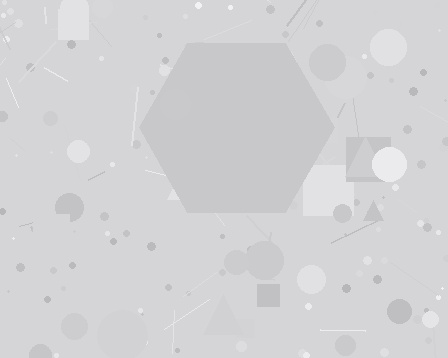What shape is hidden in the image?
A hexagon is hidden in the image.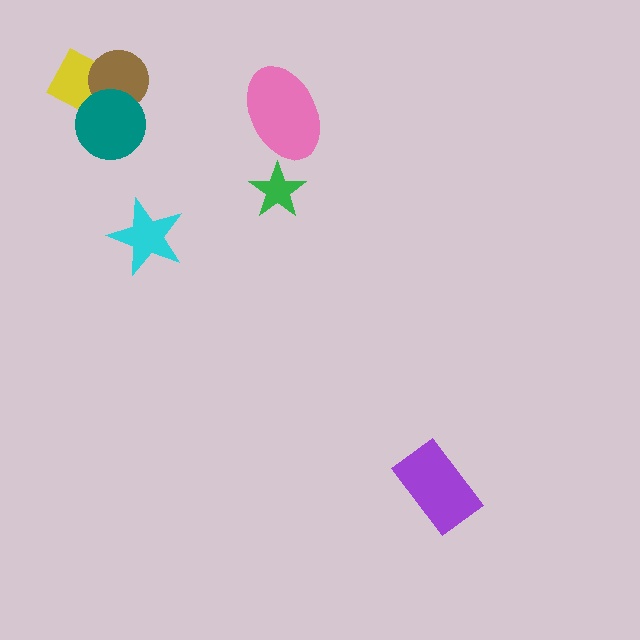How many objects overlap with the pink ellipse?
0 objects overlap with the pink ellipse.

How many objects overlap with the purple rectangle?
0 objects overlap with the purple rectangle.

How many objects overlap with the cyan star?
0 objects overlap with the cyan star.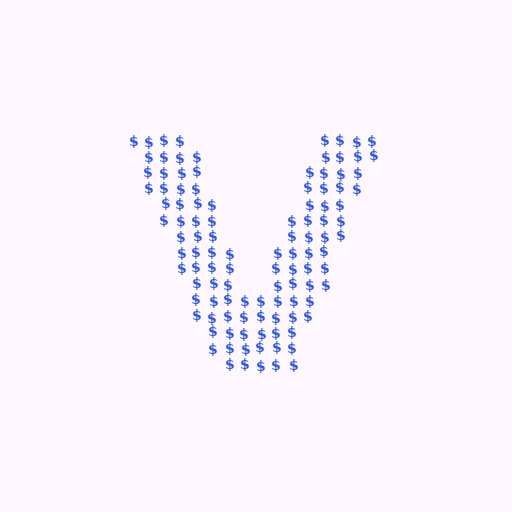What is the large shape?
The large shape is the letter V.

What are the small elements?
The small elements are dollar signs.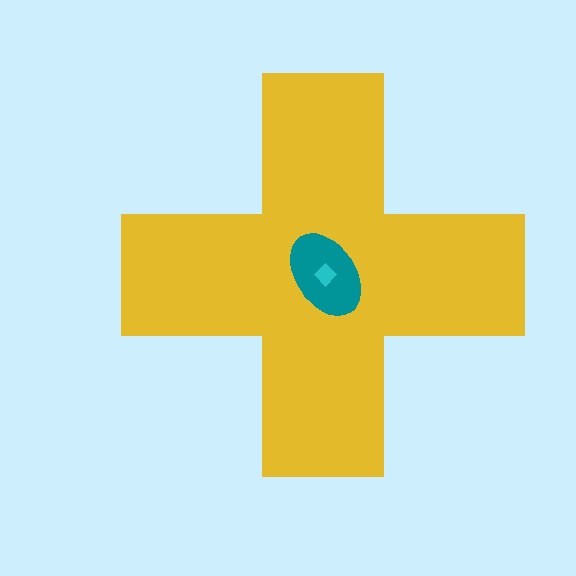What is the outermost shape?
The yellow cross.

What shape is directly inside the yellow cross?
The teal ellipse.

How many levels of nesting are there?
3.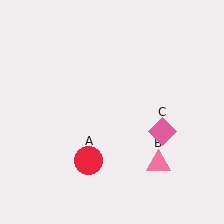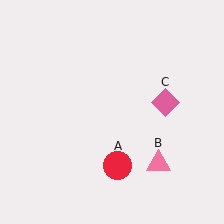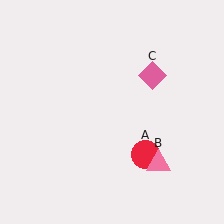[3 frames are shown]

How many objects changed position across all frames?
2 objects changed position: red circle (object A), pink diamond (object C).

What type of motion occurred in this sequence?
The red circle (object A), pink diamond (object C) rotated counterclockwise around the center of the scene.